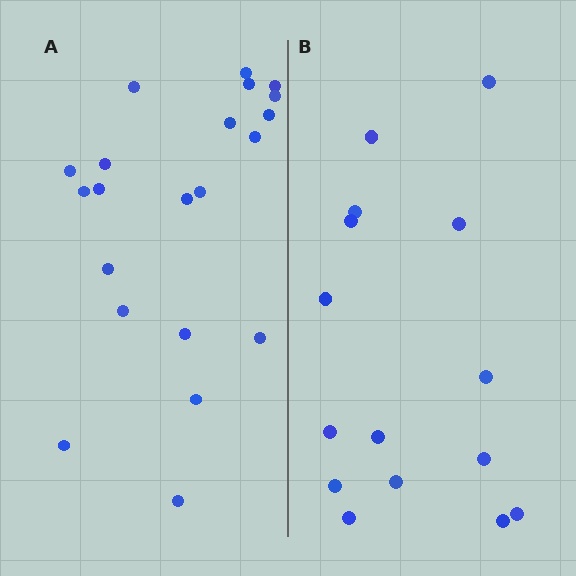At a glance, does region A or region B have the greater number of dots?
Region A (the left region) has more dots.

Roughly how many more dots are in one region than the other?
Region A has about 6 more dots than region B.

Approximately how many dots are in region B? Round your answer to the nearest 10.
About 20 dots. (The exact count is 15, which rounds to 20.)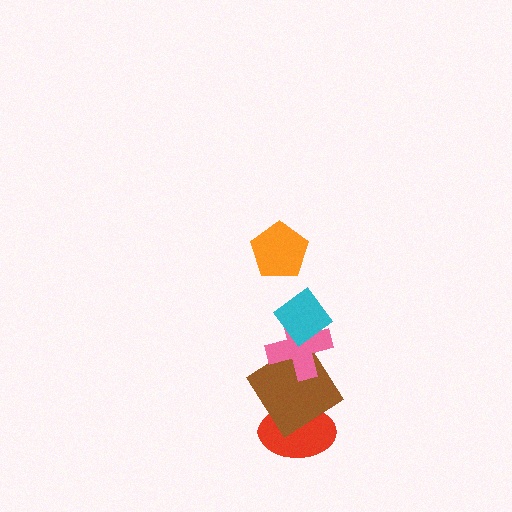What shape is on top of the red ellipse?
The brown diamond is on top of the red ellipse.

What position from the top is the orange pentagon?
The orange pentagon is 1st from the top.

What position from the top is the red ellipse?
The red ellipse is 5th from the top.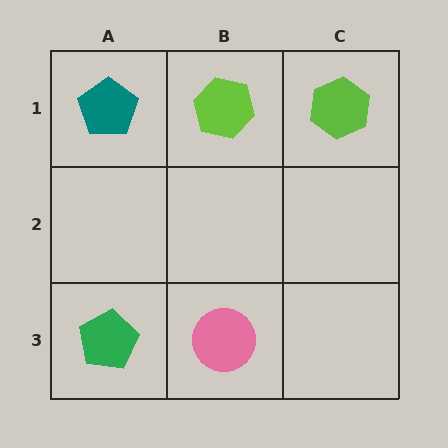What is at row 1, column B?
A lime hexagon.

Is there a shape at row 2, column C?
No, that cell is empty.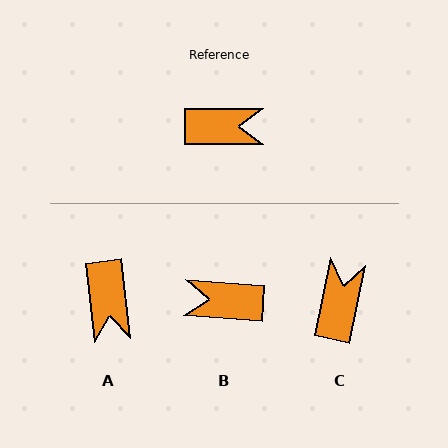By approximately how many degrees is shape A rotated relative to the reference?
Approximately 83 degrees clockwise.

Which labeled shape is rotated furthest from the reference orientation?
B, about 177 degrees away.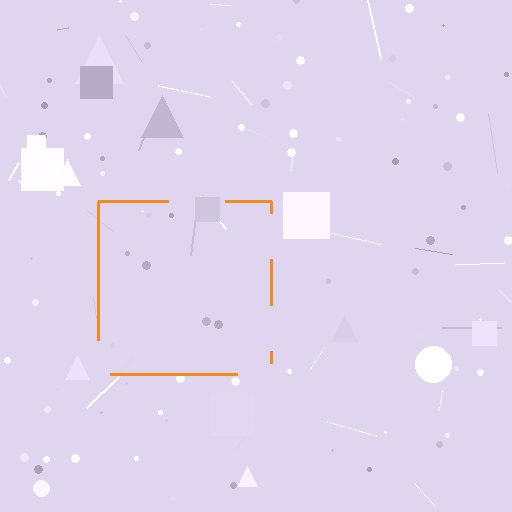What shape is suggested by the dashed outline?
The dashed outline suggests a square.